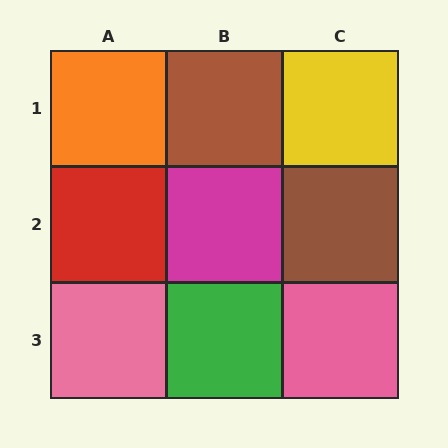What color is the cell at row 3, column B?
Green.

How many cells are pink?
2 cells are pink.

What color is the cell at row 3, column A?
Pink.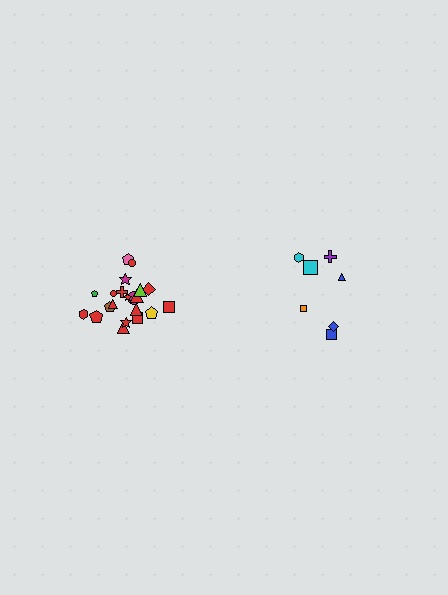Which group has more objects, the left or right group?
The left group.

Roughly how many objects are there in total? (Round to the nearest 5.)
Roughly 30 objects in total.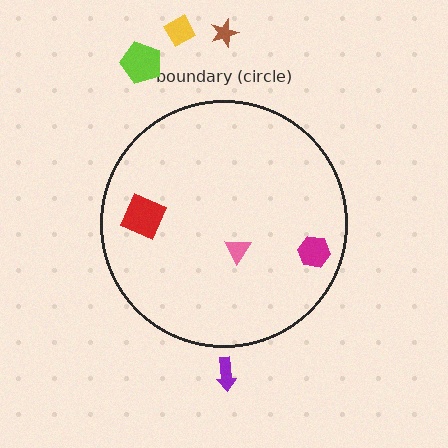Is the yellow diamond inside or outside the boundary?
Outside.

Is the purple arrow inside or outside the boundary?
Outside.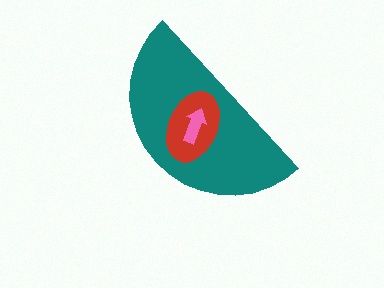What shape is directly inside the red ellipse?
The pink arrow.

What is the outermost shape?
The teal semicircle.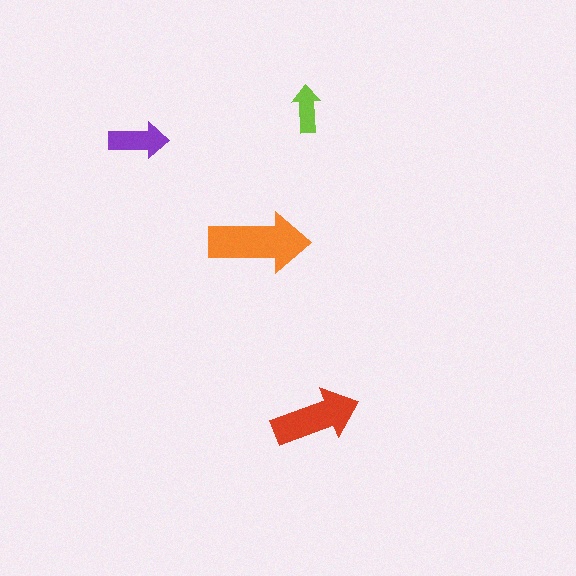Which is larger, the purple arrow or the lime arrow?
The purple one.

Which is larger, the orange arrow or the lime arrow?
The orange one.